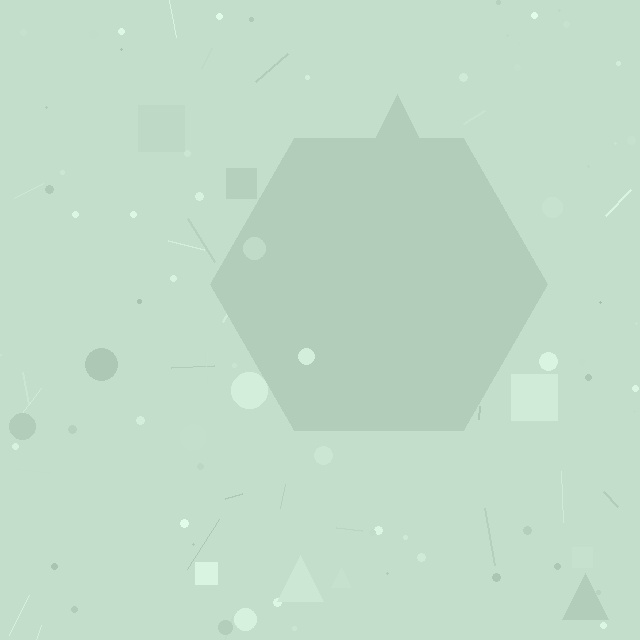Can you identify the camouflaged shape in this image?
The camouflaged shape is a hexagon.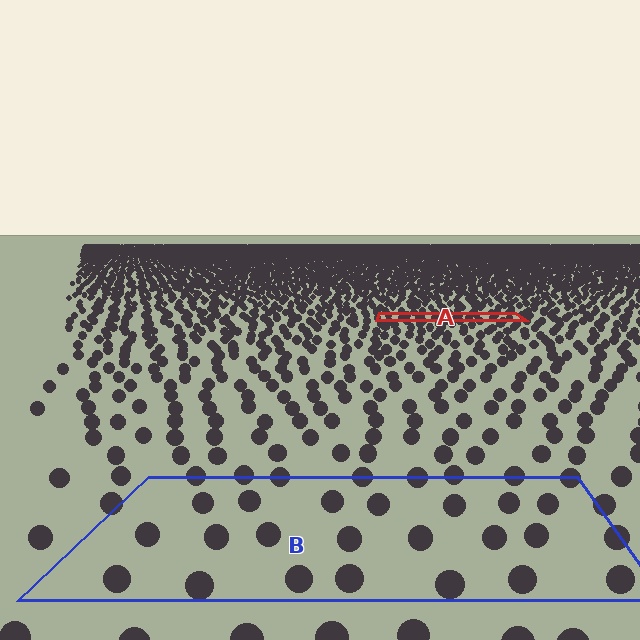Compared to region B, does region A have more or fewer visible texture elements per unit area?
Region A has more texture elements per unit area — they are packed more densely because it is farther away.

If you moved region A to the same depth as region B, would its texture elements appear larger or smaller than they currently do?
They would appear larger. At a closer depth, the same texture elements are projected at a bigger on-screen size.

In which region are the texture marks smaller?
The texture marks are smaller in region A, because it is farther away.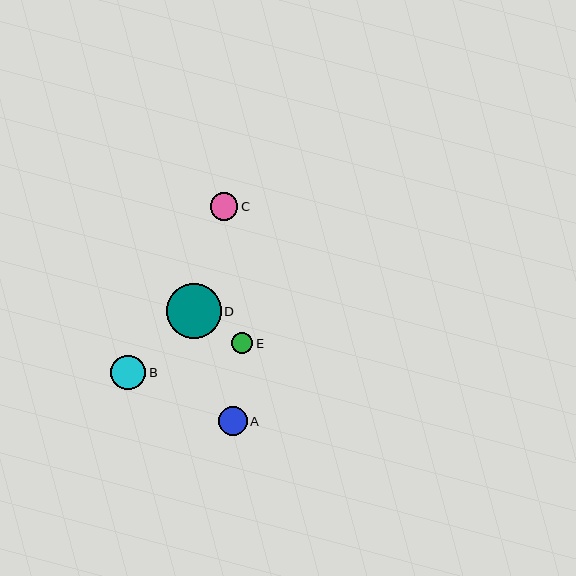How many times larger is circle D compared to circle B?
Circle D is approximately 1.6 times the size of circle B.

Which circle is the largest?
Circle D is the largest with a size of approximately 55 pixels.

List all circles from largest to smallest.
From largest to smallest: D, B, A, C, E.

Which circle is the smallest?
Circle E is the smallest with a size of approximately 21 pixels.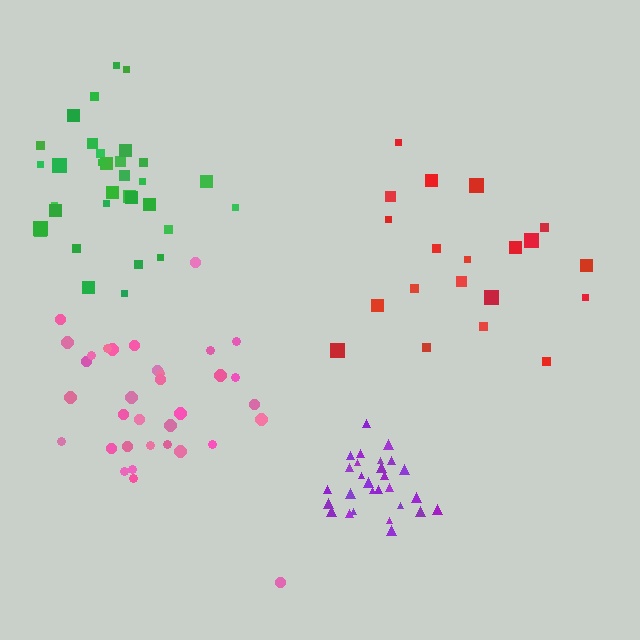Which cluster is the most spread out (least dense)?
Red.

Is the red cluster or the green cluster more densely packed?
Green.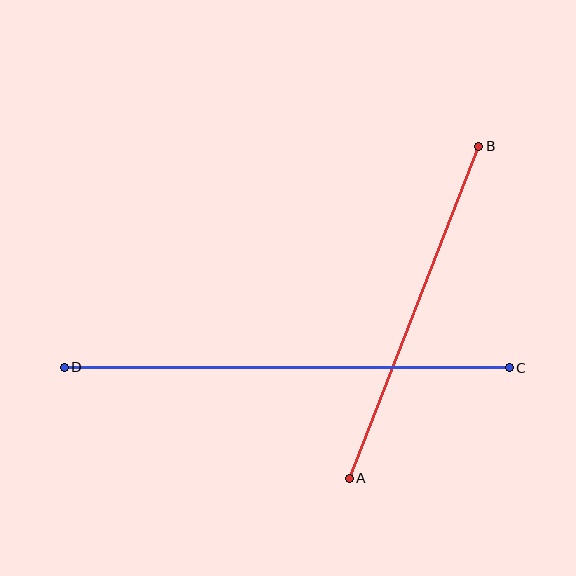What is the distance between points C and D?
The distance is approximately 445 pixels.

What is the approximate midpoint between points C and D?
The midpoint is at approximately (287, 368) pixels.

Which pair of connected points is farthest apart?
Points C and D are farthest apart.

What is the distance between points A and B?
The distance is approximately 356 pixels.